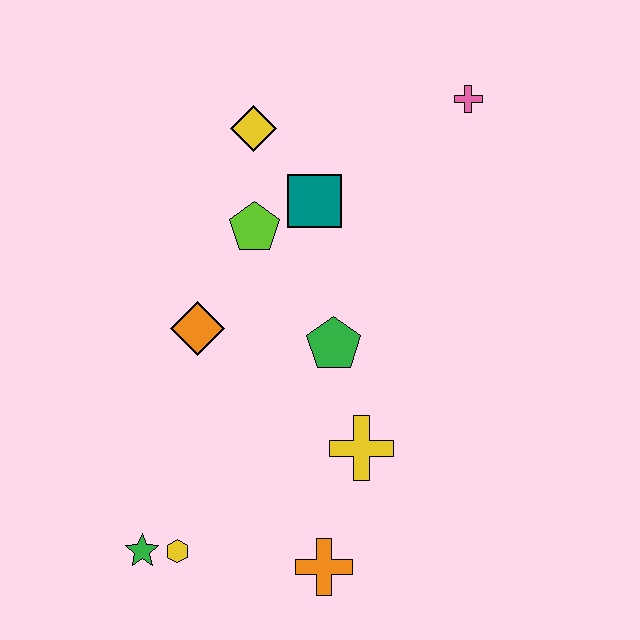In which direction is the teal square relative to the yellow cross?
The teal square is above the yellow cross.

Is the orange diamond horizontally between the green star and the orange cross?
Yes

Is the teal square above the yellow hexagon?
Yes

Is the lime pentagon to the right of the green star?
Yes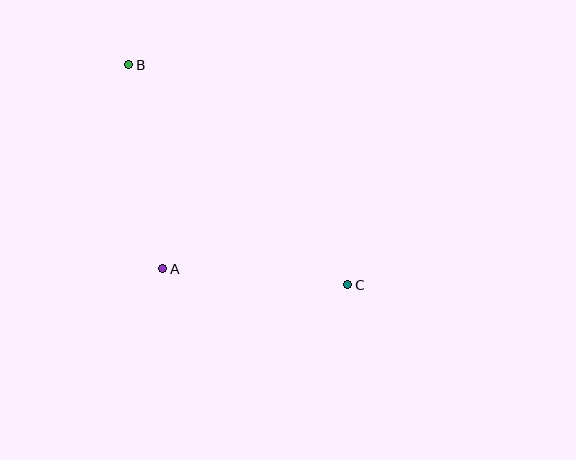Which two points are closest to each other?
Points A and C are closest to each other.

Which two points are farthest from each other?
Points B and C are farthest from each other.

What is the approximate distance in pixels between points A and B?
The distance between A and B is approximately 207 pixels.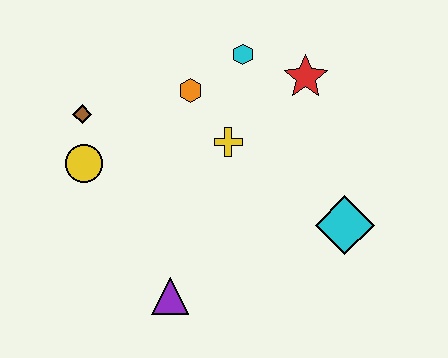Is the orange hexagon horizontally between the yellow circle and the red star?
Yes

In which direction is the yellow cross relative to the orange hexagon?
The yellow cross is below the orange hexagon.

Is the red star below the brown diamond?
No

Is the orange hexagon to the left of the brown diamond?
No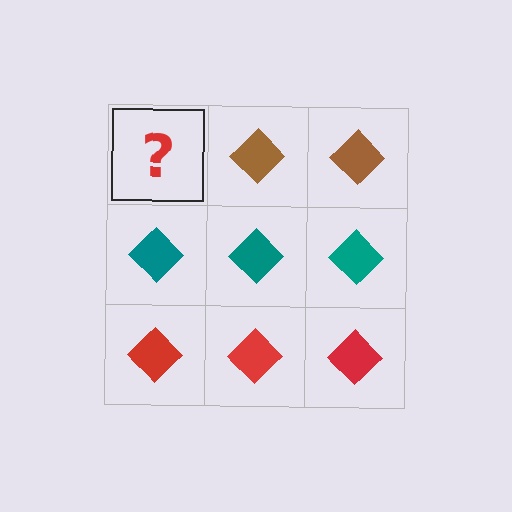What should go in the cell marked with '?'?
The missing cell should contain a brown diamond.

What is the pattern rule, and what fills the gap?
The rule is that each row has a consistent color. The gap should be filled with a brown diamond.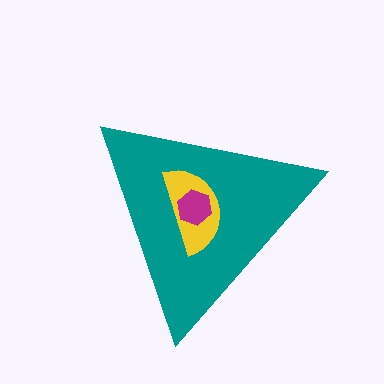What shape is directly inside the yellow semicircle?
The magenta hexagon.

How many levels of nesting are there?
3.